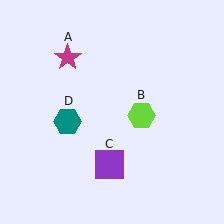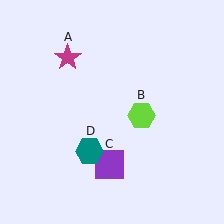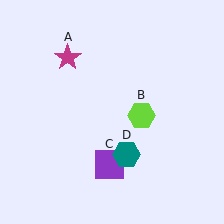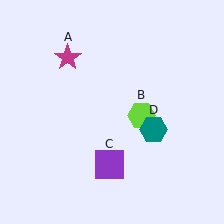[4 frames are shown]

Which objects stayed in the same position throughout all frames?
Magenta star (object A) and lime hexagon (object B) and purple square (object C) remained stationary.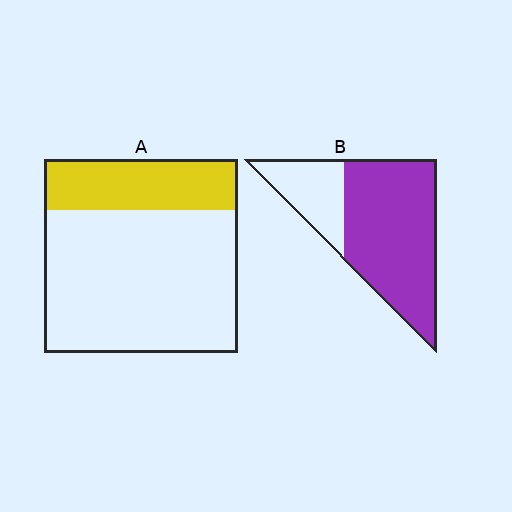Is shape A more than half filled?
No.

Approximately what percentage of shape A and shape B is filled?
A is approximately 25% and B is approximately 75%.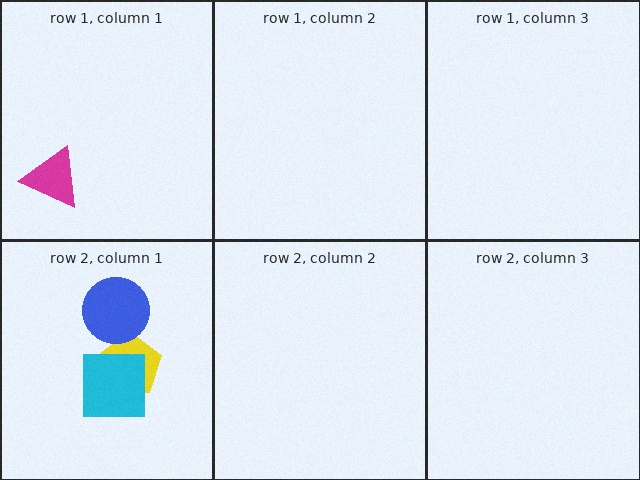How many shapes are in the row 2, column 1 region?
3.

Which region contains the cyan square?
The row 2, column 1 region.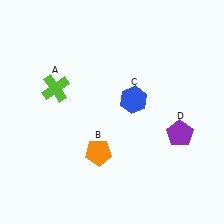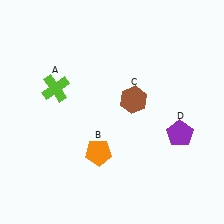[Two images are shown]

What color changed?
The hexagon (C) changed from blue in Image 1 to brown in Image 2.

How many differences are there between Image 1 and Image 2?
There is 1 difference between the two images.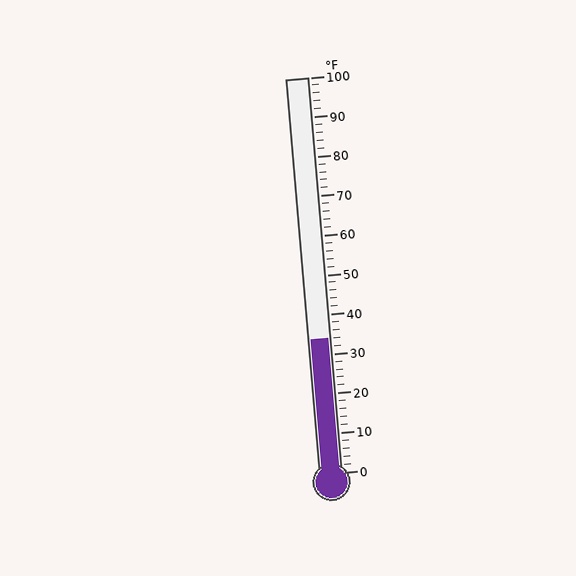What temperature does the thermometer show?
The thermometer shows approximately 34°F.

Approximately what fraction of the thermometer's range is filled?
The thermometer is filled to approximately 35% of its range.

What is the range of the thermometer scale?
The thermometer scale ranges from 0°F to 100°F.